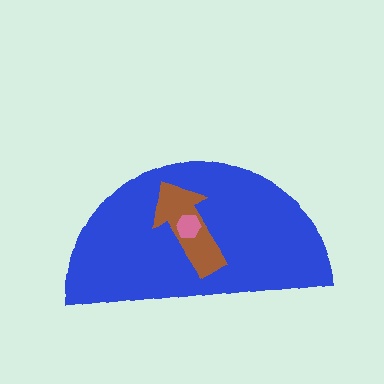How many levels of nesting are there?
3.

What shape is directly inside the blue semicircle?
The brown arrow.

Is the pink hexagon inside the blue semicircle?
Yes.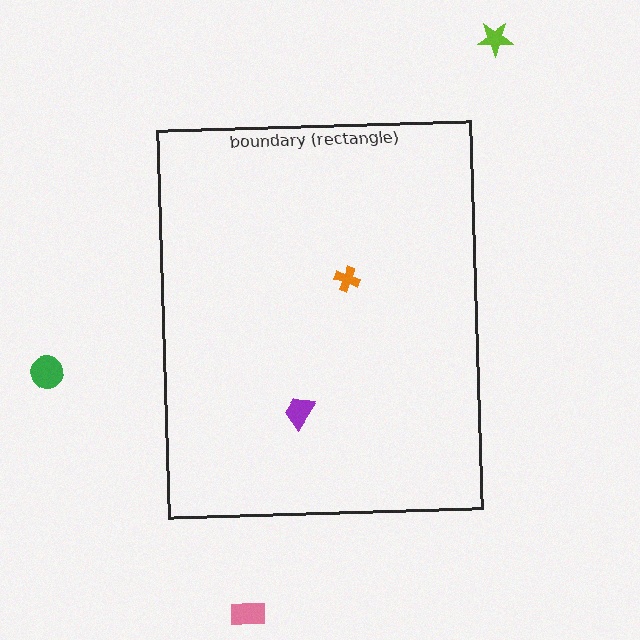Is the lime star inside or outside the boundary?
Outside.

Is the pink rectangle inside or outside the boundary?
Outside.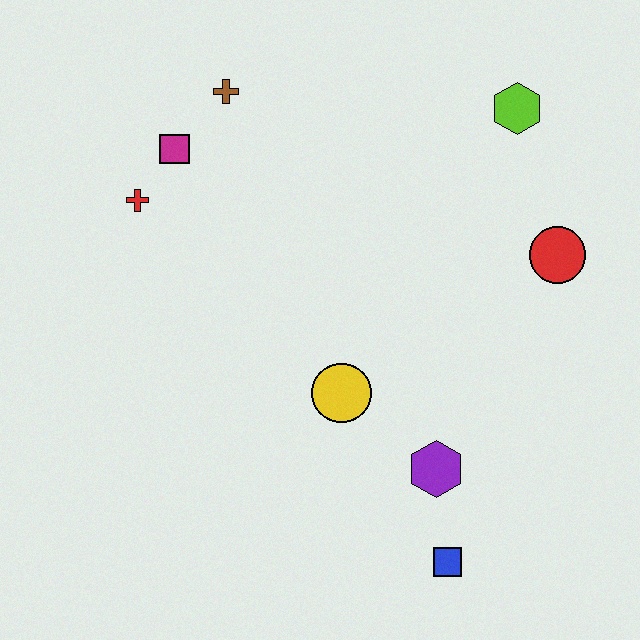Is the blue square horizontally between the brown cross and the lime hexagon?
Yes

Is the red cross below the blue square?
No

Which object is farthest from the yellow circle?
The lime hexagon is farthest from the yellow circle.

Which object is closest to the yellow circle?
The purple hexagon is closest to the yellow circle.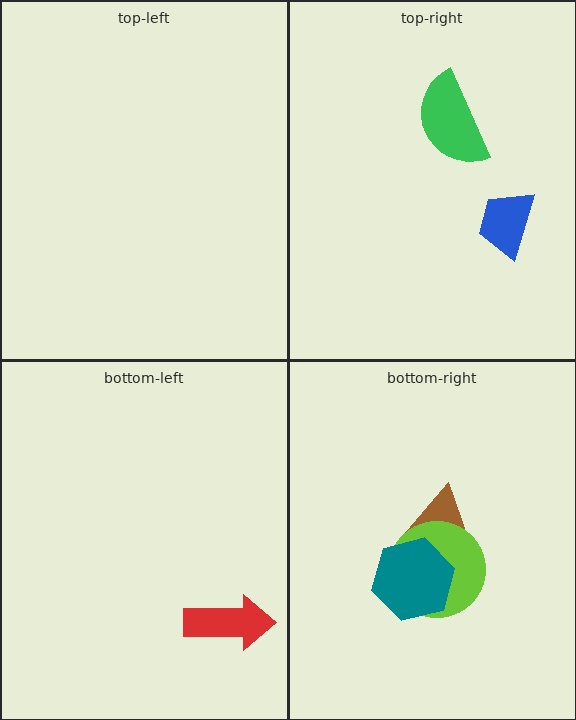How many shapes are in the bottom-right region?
3.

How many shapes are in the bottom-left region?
1.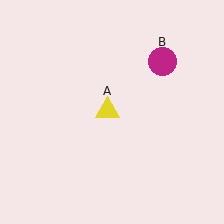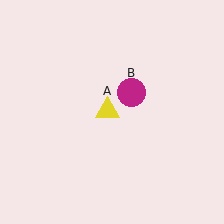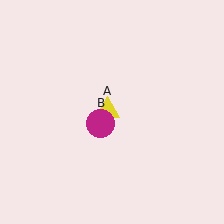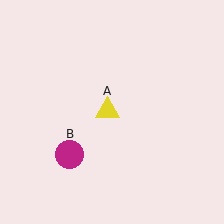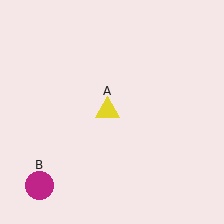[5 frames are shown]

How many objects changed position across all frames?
1 object changed position: magenta circle (object B).